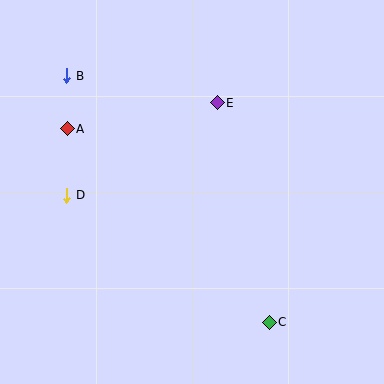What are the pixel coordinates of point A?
Point A is at (67, 129).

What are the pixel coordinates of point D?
Point D is at (67, 195).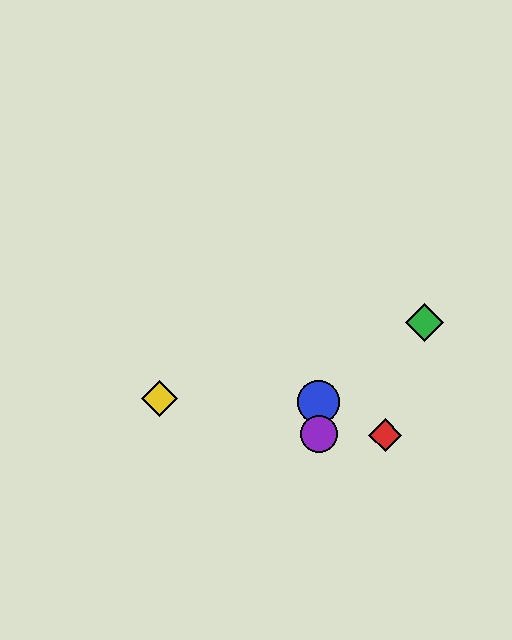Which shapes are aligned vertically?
The blue circle, the purple circle are aligned vertically.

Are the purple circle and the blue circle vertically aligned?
Yes, both are at x≈319.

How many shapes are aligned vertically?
2 shapes (the blue circle, the purple circle) are aligned vertically.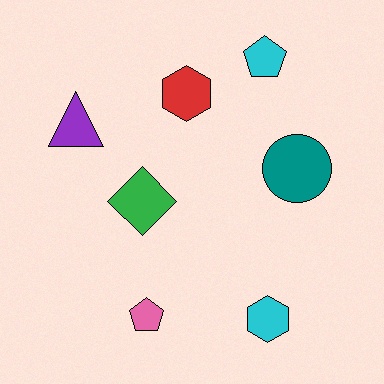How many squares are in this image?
There are no squares.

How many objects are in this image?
There are 7 objects.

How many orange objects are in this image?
There are no orange objects.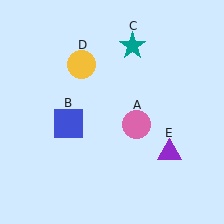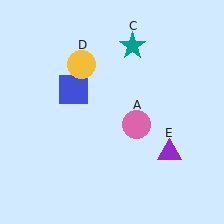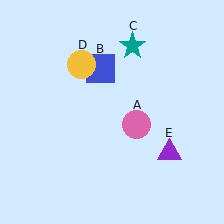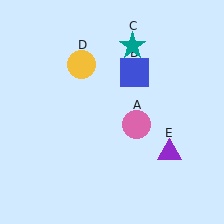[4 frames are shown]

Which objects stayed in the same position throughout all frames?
Pink circle (object A) and teal star (object C) and yellow circle (object D) and purple triangle (object E) remained stationary.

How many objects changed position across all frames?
1 object changed position: blue square (object B).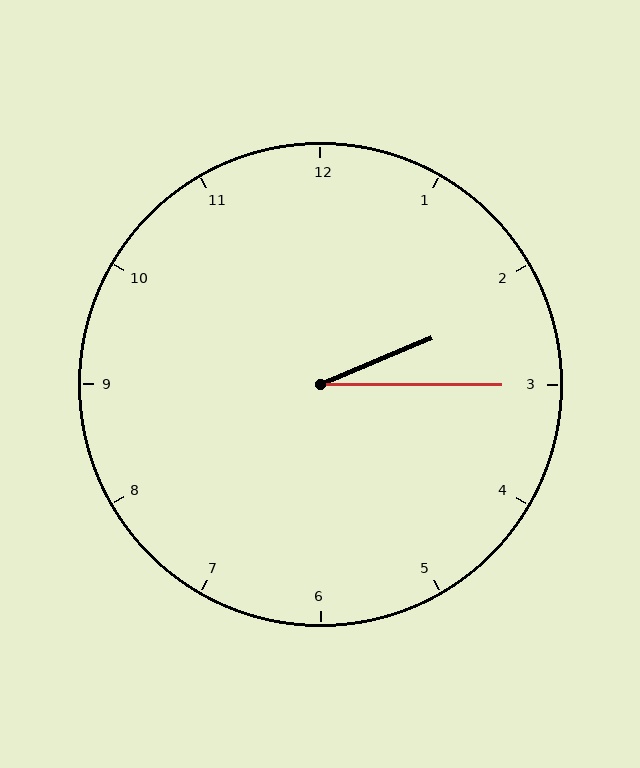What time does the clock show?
2:15.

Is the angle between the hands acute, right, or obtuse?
It is acute.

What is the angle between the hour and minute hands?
Approximately 22 degrees.